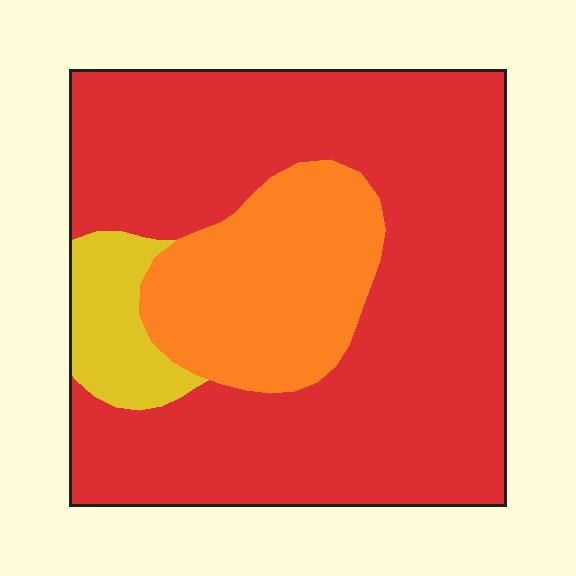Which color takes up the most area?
Red, at roughly 70%.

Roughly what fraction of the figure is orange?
Orange takes up between a sixth and a third of the figure.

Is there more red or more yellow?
Red.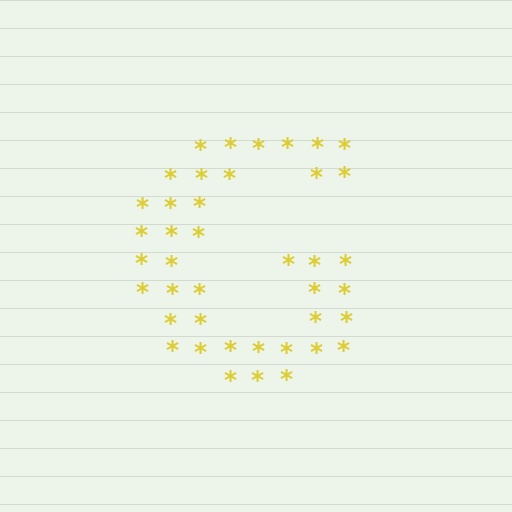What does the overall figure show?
The overall figure shows the letter G.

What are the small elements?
The small elements are asterisks.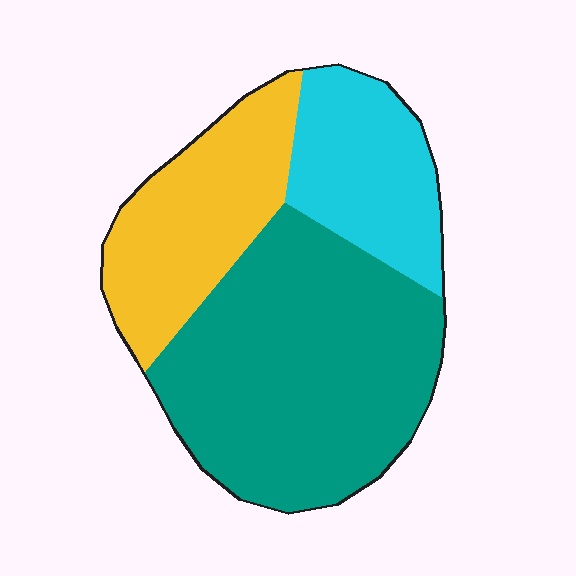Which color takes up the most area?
Teal, at roughly 55%.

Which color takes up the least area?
Cyan, at roughly 20%.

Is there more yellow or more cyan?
Yellow.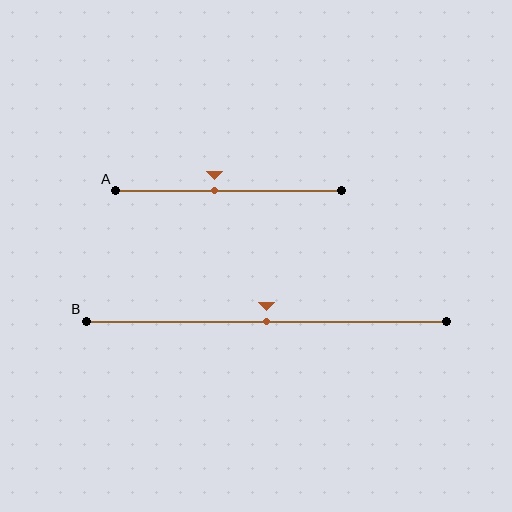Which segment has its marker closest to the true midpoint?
Segment B has its marker closest to the true midpoint.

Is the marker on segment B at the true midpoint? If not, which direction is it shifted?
Yes, the marker on segment B is at the true midpoint.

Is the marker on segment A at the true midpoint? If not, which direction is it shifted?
No, the marker on segment A is shifted to the left by about 6% of the segment length.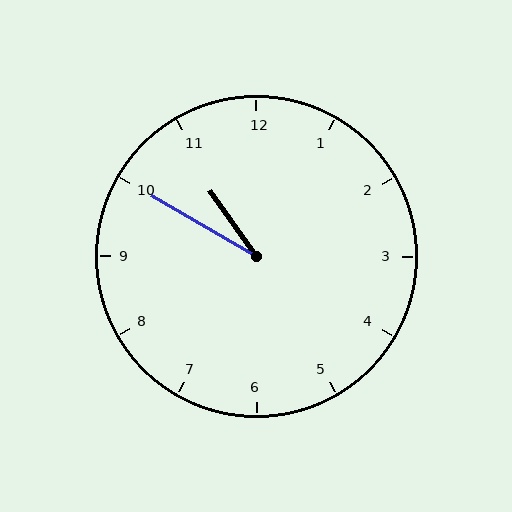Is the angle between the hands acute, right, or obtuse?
It is acute.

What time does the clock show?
10:50.